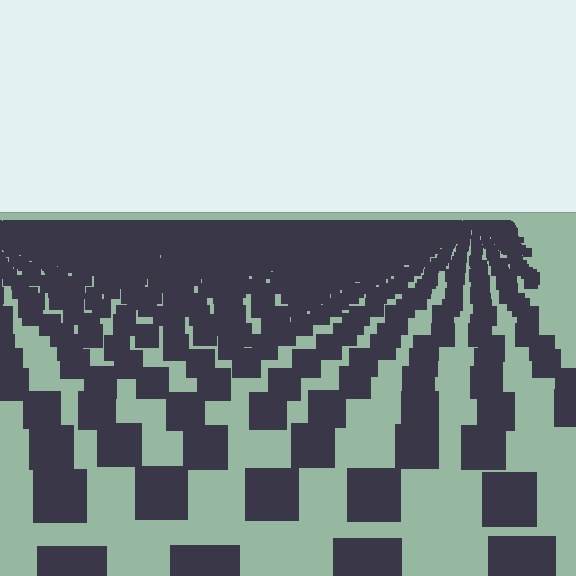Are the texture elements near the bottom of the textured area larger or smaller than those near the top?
Larger. Near the bottom, elements are closer to the viewer and appear at a bigger on-screen size.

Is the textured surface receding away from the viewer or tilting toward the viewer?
The surface is receding away from the viewer. Texture elements get smaller and denser toward the top.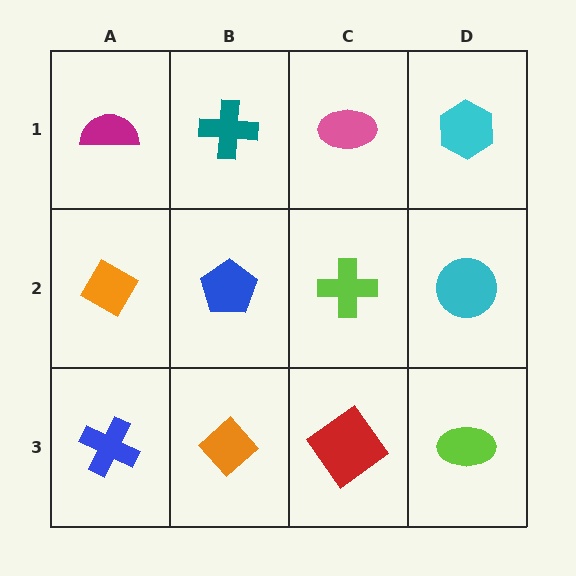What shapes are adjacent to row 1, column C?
A lime cross (row 2, column C), a teal cross (row 1, column B), a cyan hexagon (row 1, column D).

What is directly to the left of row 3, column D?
A red diamond.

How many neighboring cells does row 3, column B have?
3.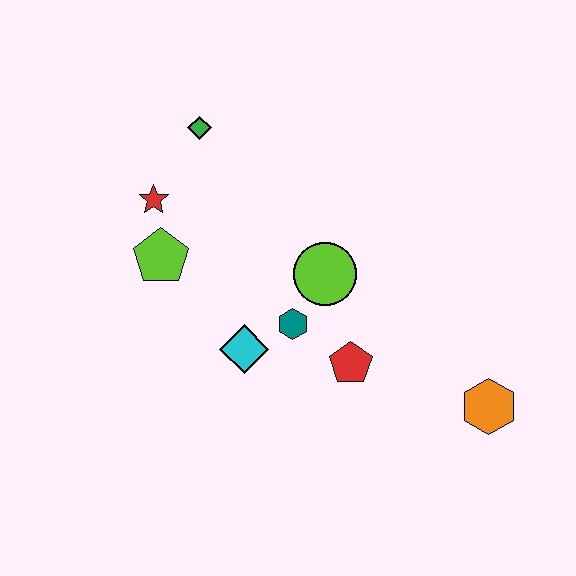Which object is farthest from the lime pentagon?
The orange hexagon is farthest from the lime pentagon.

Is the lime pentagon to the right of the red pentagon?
No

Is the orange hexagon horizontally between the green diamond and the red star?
No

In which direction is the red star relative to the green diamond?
The red star is below the green diamond.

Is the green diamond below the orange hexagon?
No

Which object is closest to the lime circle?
The teal hexagon is closest to the lime circle.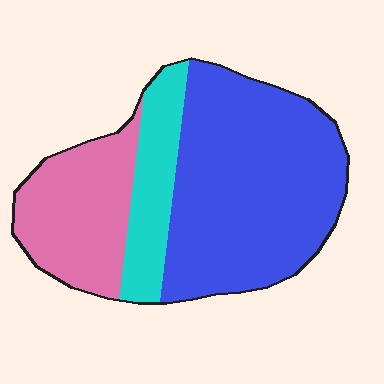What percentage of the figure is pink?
Pink takes up between a sixth and a third of the figure.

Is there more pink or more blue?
Blue.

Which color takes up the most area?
Blue, at roughly 55%.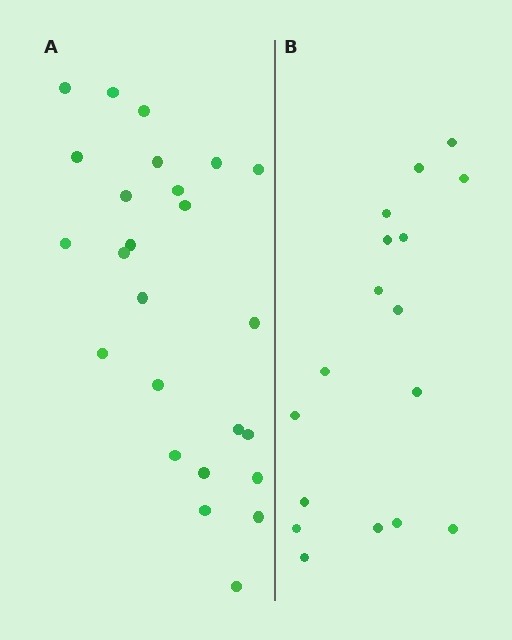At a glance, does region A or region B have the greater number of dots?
Region A (the left region) has more dots.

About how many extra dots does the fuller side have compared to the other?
Region A has roughly 8 or so more dots than region B.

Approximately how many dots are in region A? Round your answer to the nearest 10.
About 20 dots. (The exact count is 25, which rounds to 20.)